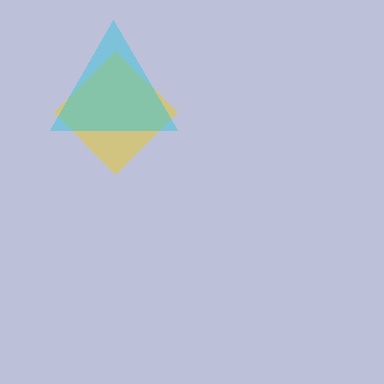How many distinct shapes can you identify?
There are 2 distinct shapes: a yellow diamond, a cyan triangle.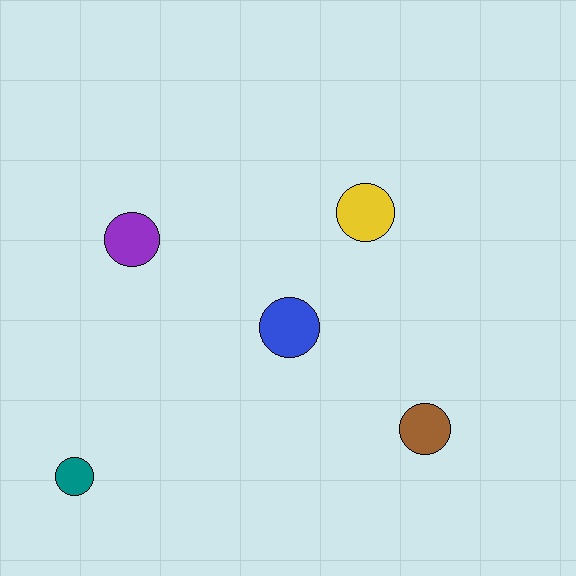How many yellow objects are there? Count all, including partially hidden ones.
There is 1 yellow object.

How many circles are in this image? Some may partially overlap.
There are 5 circles.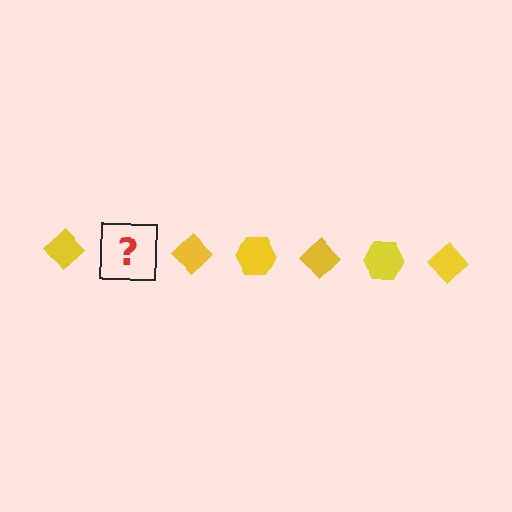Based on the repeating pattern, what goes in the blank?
The blank should be a yellow hexagon.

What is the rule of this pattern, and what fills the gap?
The rule is that the pattern cycles through diamond, hexagon shapes in yellow. The gap should be filled with a yellow hexagon.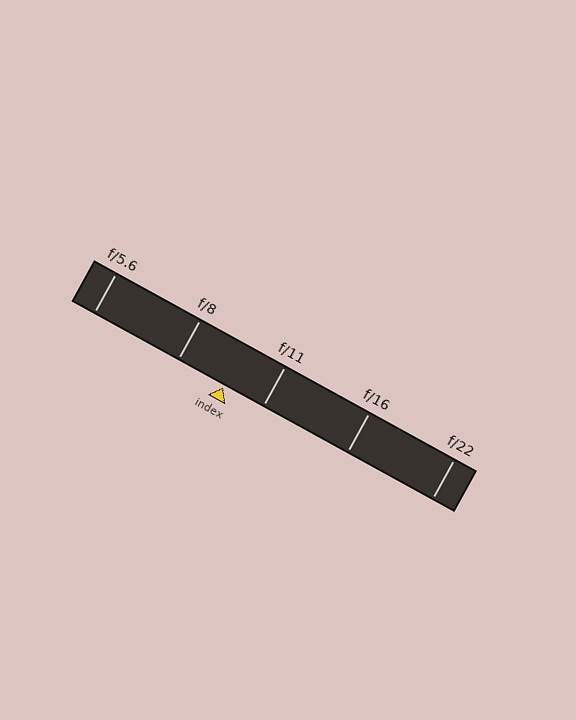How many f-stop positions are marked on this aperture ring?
There are 5 f-stop positions marked.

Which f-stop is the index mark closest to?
The index mark is closest to f/11.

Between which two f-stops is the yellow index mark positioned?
The index mark is between f/8 and f/11.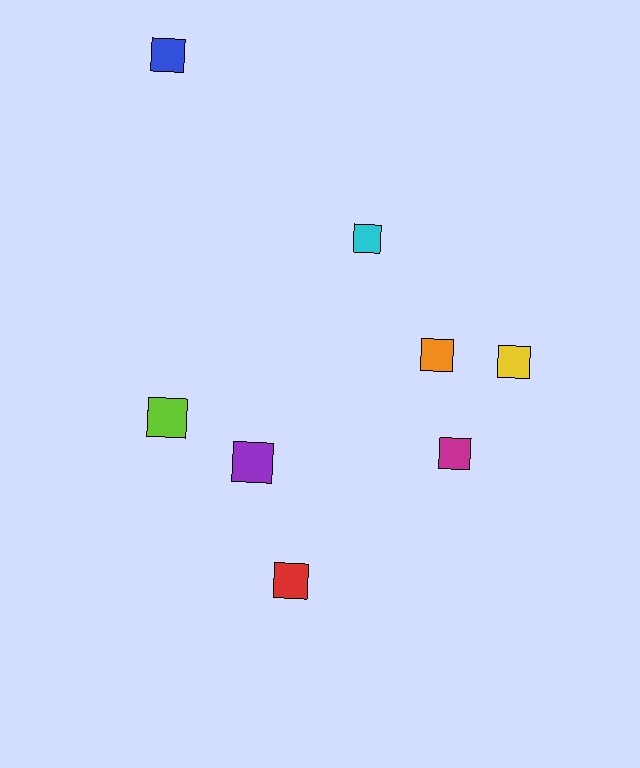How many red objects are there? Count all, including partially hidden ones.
There is 1 red object.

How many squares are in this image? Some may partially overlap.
There are 8 squares.